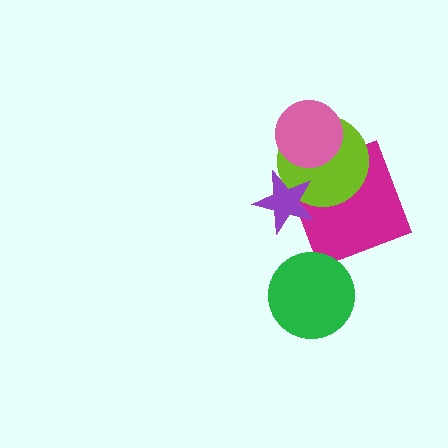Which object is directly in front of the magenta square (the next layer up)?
The lime circle is directly in front of the magenta square.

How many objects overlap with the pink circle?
1 object overlaps with the pink circle.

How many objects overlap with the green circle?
0 objects overlap with the green circle.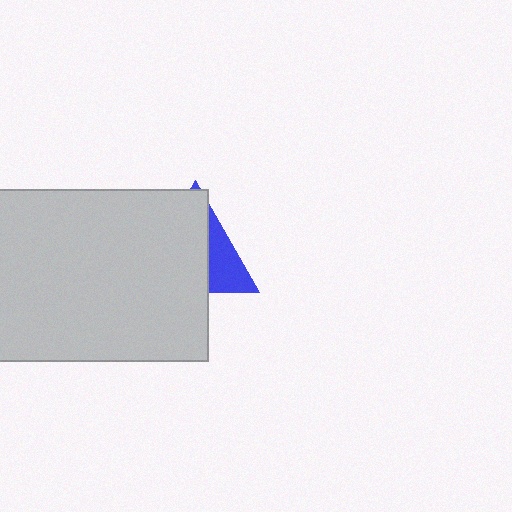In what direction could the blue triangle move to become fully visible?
The blue triangle could move right. That would shift it out from behind the light gray rectangle entirely.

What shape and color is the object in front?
The object in front is a light gray rectangle.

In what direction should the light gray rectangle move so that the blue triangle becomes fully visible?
The light gray rectangle should move left. That is the shortest direction to clear the overlap and leave the blue triangle fully visible.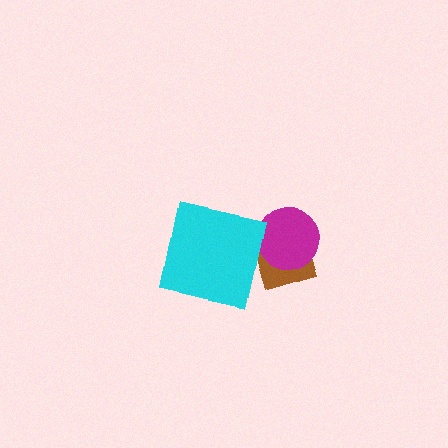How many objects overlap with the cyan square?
1 object overlaps with the cyan square.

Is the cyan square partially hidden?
No, no other shape covers it.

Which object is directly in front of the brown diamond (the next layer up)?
The magenta circle is directly in front of the brown diamond.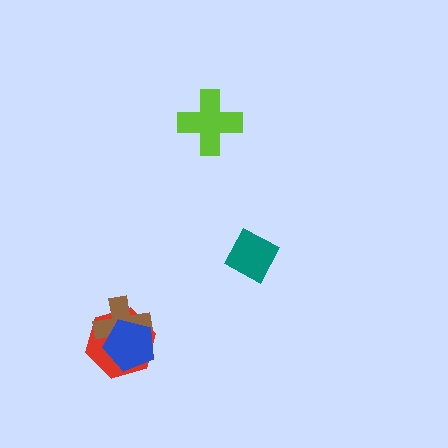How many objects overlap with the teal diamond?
0 objects overlap with the teal diamond.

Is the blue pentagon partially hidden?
No, no other shape covers it.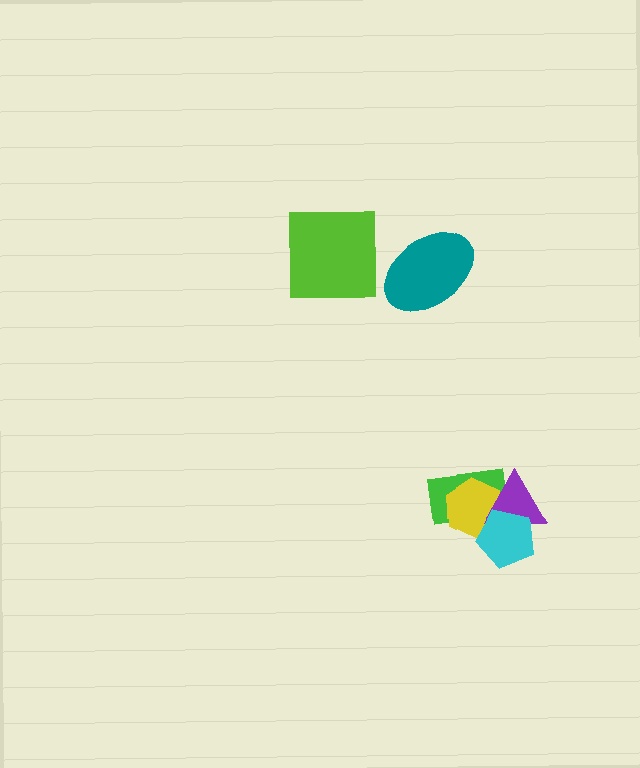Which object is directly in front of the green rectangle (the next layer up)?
The yellow hexagon is directly in front of the green rectangle.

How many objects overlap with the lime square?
0 objects overlap with the lime square.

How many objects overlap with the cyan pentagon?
3 objects overlap with the cyan pentagon.